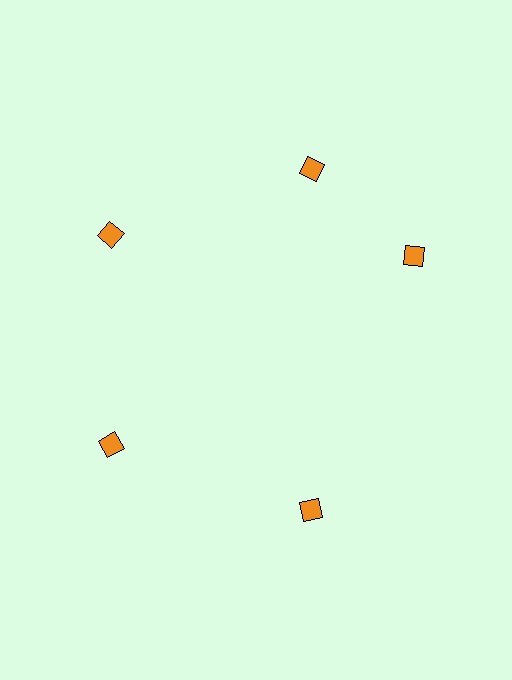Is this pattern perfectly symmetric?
No. The 5 orange diamonds are arranged in a ring, but one element near the 3 o'clock position is rotated out of alignment along the ring, breaking the 5-fold rotational symmetry.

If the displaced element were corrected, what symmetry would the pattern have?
It would have 5-fold rotational symmetry — the pattern would map onto itself every 72 degrees.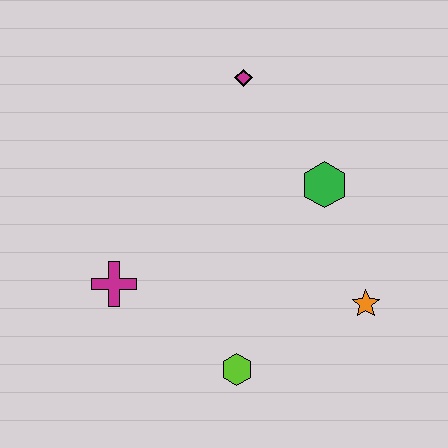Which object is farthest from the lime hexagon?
The magenta diamond is farthest from the lime hexagon.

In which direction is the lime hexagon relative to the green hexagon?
The lime hexagon is below the green hexagon.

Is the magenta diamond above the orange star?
Yes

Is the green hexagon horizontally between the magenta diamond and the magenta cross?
No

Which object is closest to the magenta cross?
The lime hexagon is closest to the magenta cross.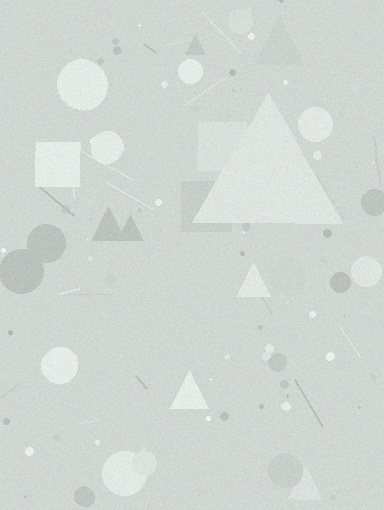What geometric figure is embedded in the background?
A triangle is embedded in the background.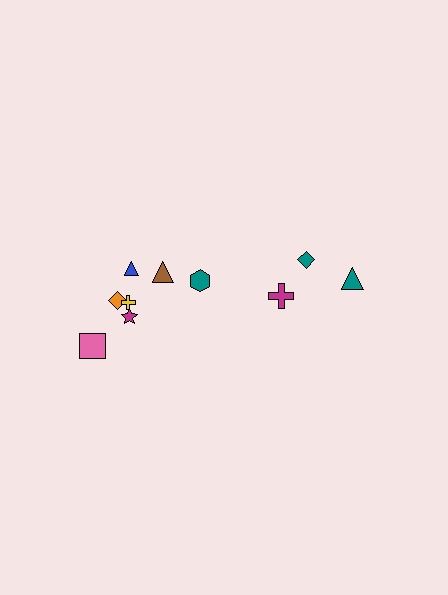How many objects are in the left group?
There are 7 objects.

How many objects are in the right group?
There are 3 objects.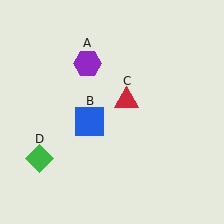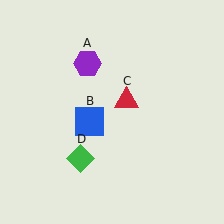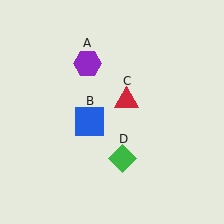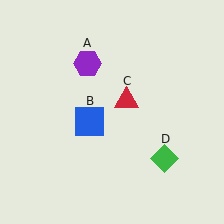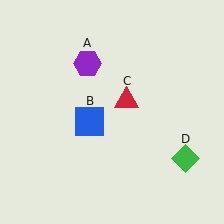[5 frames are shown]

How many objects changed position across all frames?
1 object changed position: green diamond (object D).